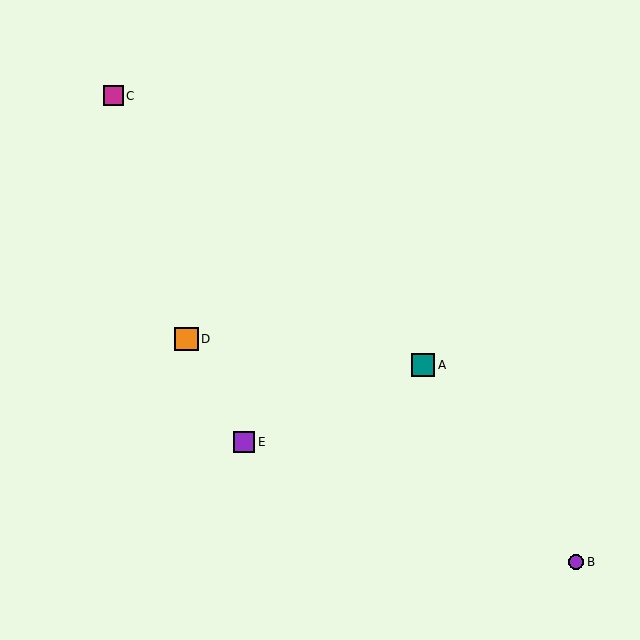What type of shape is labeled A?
Shape A is a teal square.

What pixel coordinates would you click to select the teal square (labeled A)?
Click at (423, 365) to select the teal square A.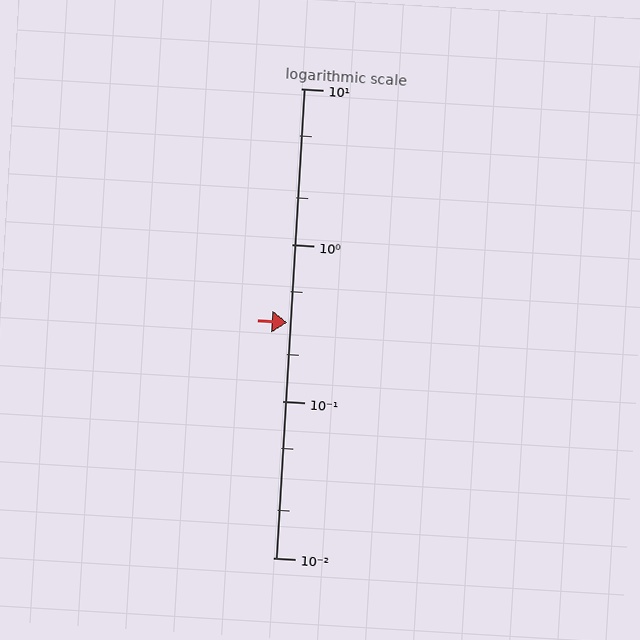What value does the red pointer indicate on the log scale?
The pointer indicates approximately 0.32.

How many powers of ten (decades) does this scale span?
The scale spans 3 decades, from 0.01 to 10.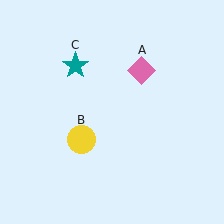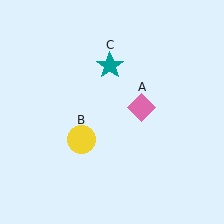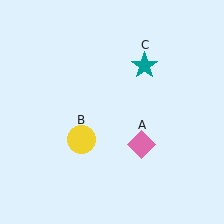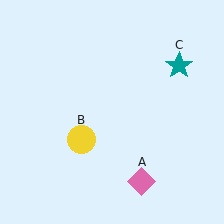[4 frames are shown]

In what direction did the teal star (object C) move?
The teal star (object C) moved right.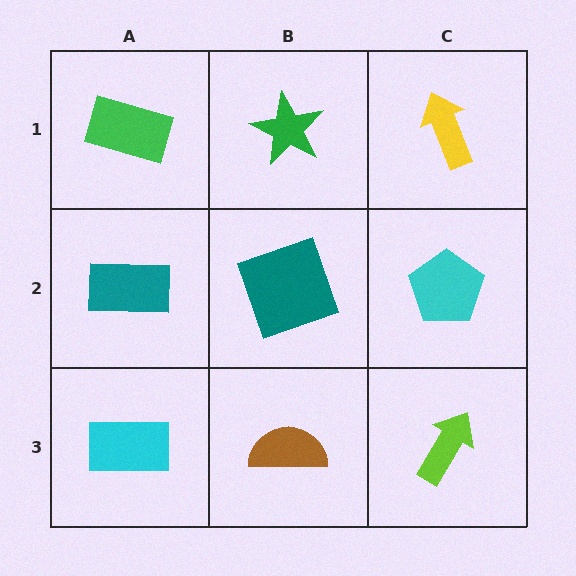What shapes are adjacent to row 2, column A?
A green rectangle (row 1, column A), a cyan rectangle (row 3, column A), a teal square (row 2, column B).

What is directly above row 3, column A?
A teal rectangle.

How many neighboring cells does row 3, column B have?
3.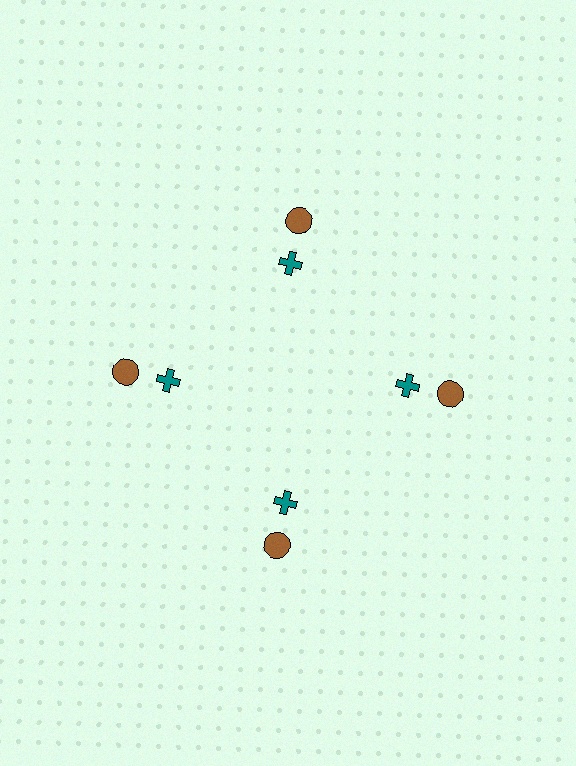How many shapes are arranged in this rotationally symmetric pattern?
There are 8 shapes, arranged in 4 groups of 2.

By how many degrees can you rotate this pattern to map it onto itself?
The pattern maps onto itself every 90 degrees of rotation.